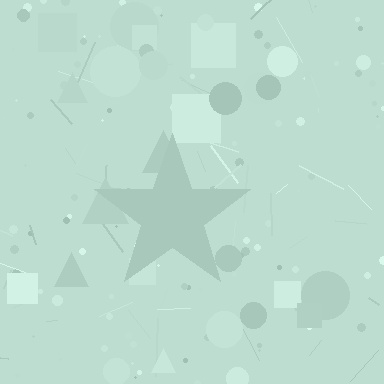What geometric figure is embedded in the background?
A star is embedded in the background.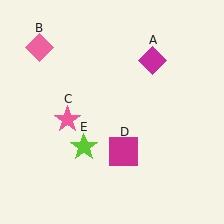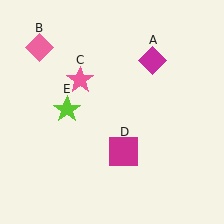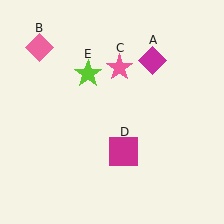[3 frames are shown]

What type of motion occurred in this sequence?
The pink star (object C), lime star (object E) rotated clockwise around the center of the scene.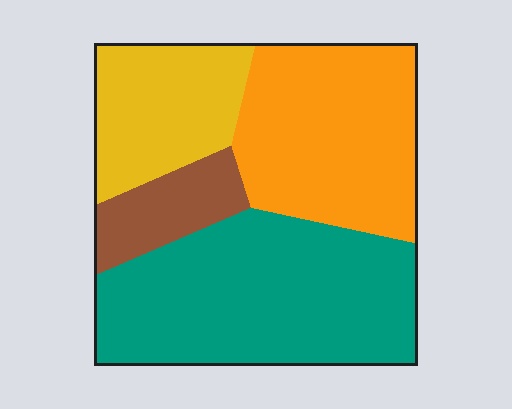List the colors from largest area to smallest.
From largest to smallest: teal, orange, yellow, brown.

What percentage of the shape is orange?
Orange takes up about one third (1/3) of the shape.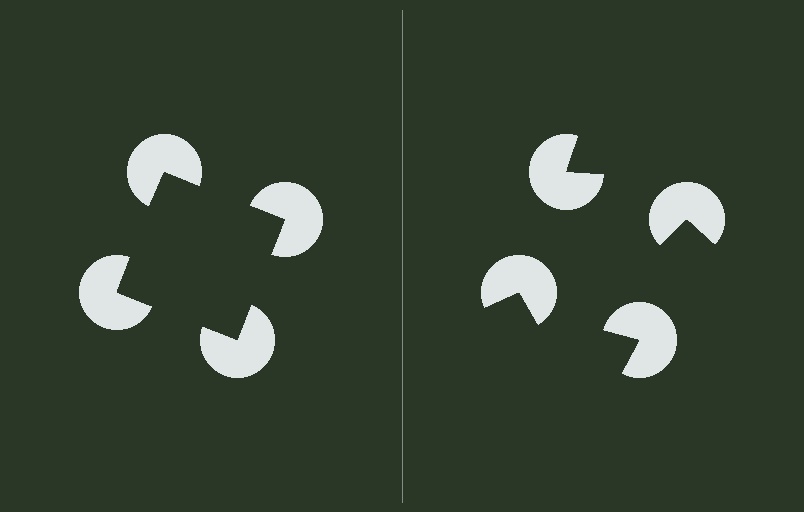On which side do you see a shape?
An illusory square appears on the left side. On the right side the wedge cuts are rotated, so no coherent shape forms.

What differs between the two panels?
The pac-man discs are positioned identically on both sides; only the wedge orientations differ. On the left they align to a square; on the right they are misaligned.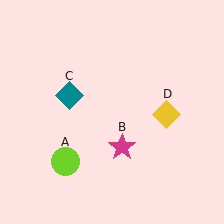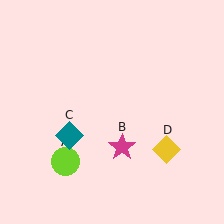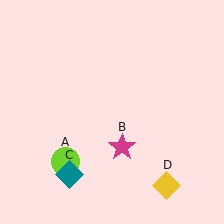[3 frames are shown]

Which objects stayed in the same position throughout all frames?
Lime circle (object A) and magenta star (object B) remained stationary.